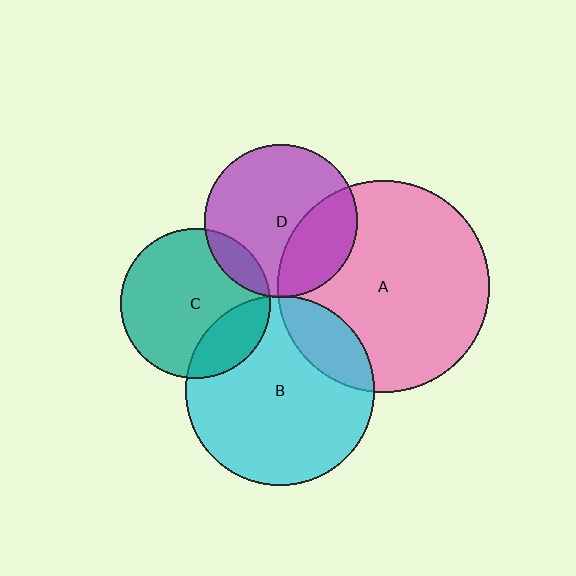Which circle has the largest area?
Circle A (pink).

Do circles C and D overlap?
Yes.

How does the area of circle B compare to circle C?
Approximately 1.6 times.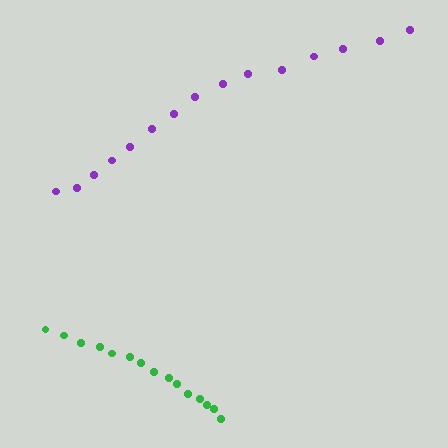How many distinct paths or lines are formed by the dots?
There are 2 distinct paths.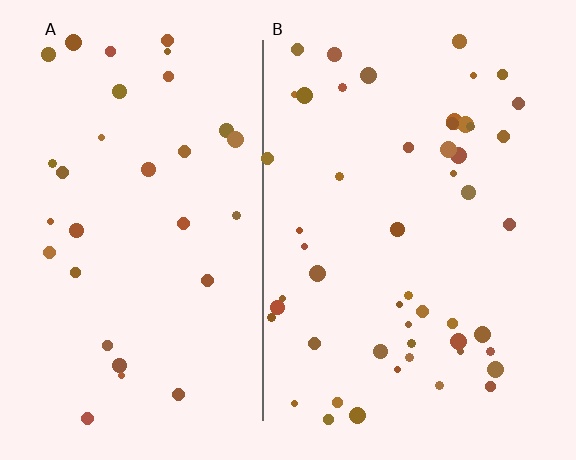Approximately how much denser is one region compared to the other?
Approximately 1.6× — region B over region A.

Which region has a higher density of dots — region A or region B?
B (the right).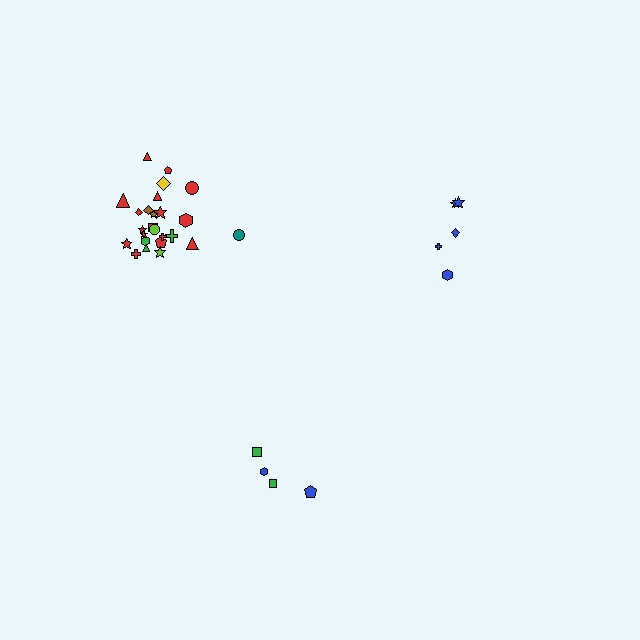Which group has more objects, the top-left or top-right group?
The top-left group.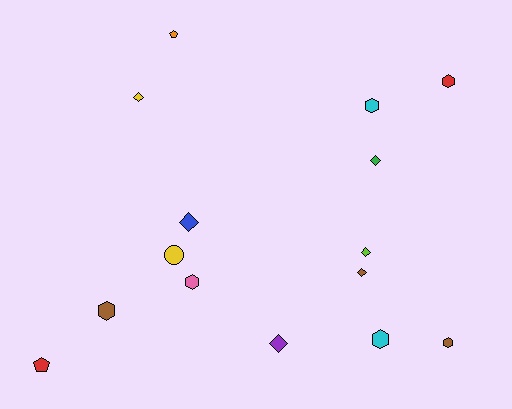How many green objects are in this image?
There is 1 green object.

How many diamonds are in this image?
There are 6 diamonds.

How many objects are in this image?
There are 15 objects.